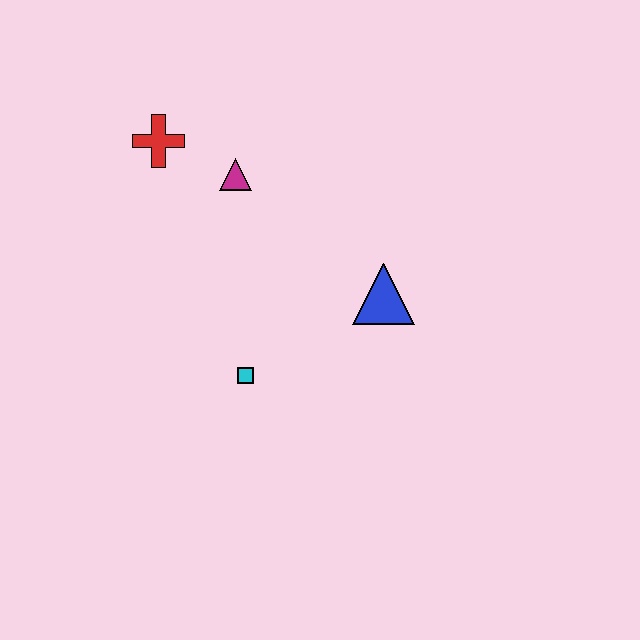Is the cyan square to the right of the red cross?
Yes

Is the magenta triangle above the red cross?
No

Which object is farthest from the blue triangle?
The red cross is farthest from the blue triangle.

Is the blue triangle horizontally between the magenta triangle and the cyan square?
No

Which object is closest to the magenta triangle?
The red cross is closest to the magenta triangle.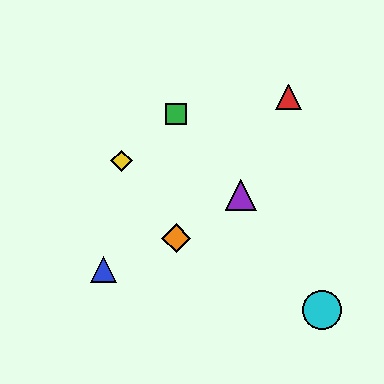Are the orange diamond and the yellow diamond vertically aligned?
No, the orange diamond is at x≈176 and the yellow diamond is at x≈121.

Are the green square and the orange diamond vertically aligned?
Yes, both are at x≈176.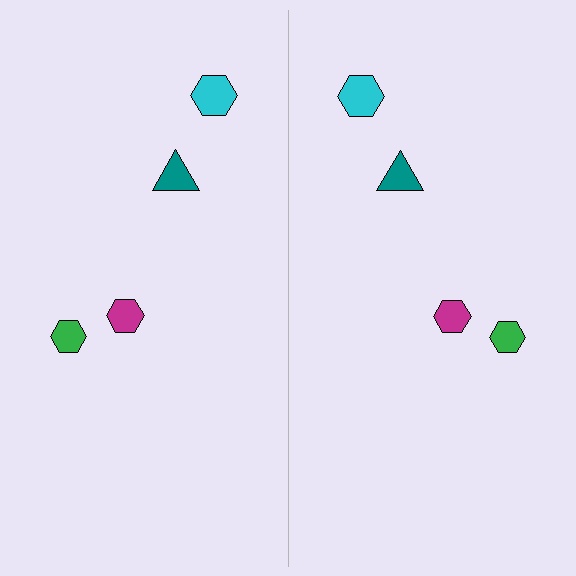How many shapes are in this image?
There are 8 shapes in this image.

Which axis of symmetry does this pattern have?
The pattern has a vertical axis of symmetry running through the center of the image.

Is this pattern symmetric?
Yes, this pattern has bilateral (reflection) symmetry.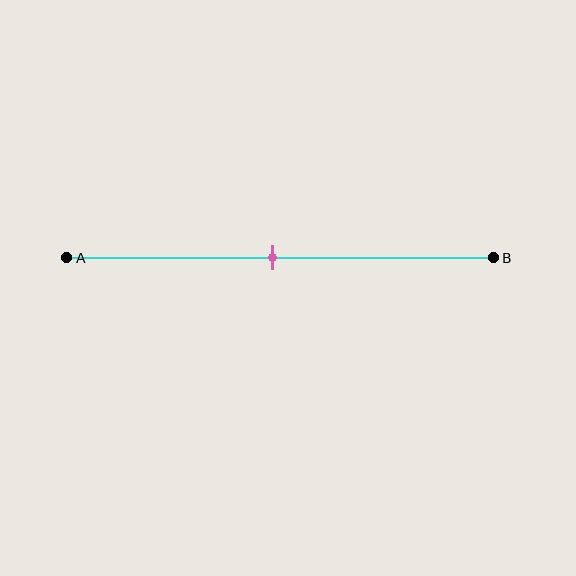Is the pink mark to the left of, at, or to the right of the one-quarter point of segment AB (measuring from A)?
The pink mark is to the right of the one-quarter point of segment AB.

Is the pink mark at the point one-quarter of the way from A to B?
No, the mark is at about 50% from A, not at the 25% one-quarter point.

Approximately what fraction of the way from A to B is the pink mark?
The pink mark is approximately 50% of the way from A to B.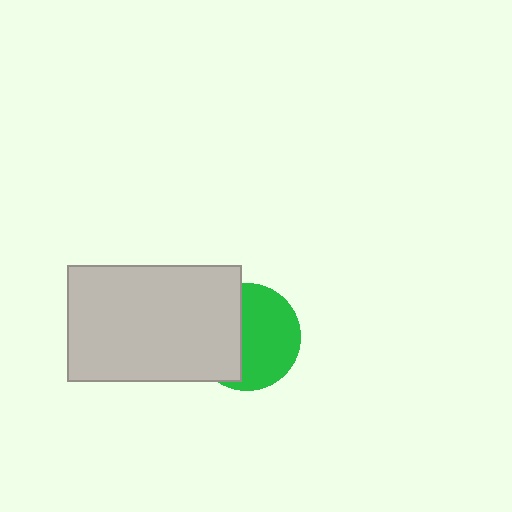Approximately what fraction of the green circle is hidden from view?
Roughly 42% of the green circle is hidden behind the light gray rectangle.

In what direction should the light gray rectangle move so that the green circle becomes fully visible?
The light gray rectangle should move left. That is the shortest direction to clear the overlap and leave the green circle fully visible.